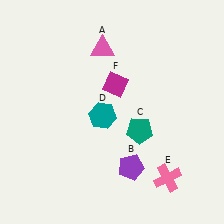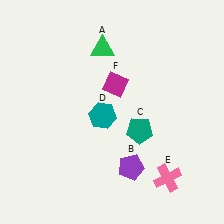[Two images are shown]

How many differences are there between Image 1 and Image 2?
There is 1 difference between the two images.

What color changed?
The triangle (A) changed from pink in Image 1 to green in Image 2.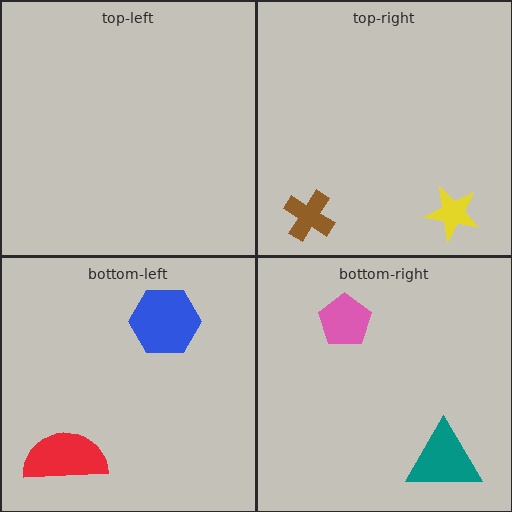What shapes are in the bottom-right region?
The pink pentagon, the teal triangle.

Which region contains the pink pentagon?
The bottom-right region.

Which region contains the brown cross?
The top-right region.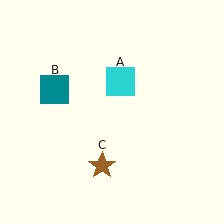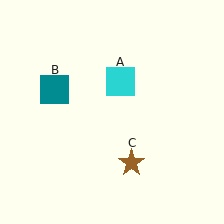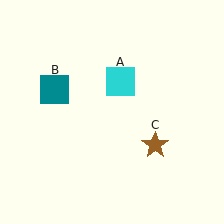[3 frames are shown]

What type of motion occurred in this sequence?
The brown star (object C) rotated counterclockwise around the center of the scene.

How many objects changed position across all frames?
1 object changed position: brown star (object C).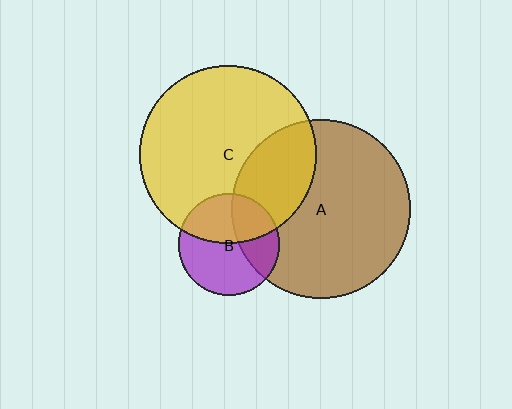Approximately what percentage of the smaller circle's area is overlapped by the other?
Approximately 40%.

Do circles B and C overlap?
Yes.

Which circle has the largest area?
Circle A (brown).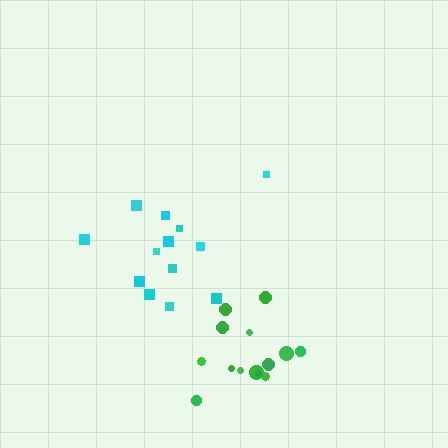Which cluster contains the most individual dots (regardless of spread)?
Green (14).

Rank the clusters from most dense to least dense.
green, cyan.